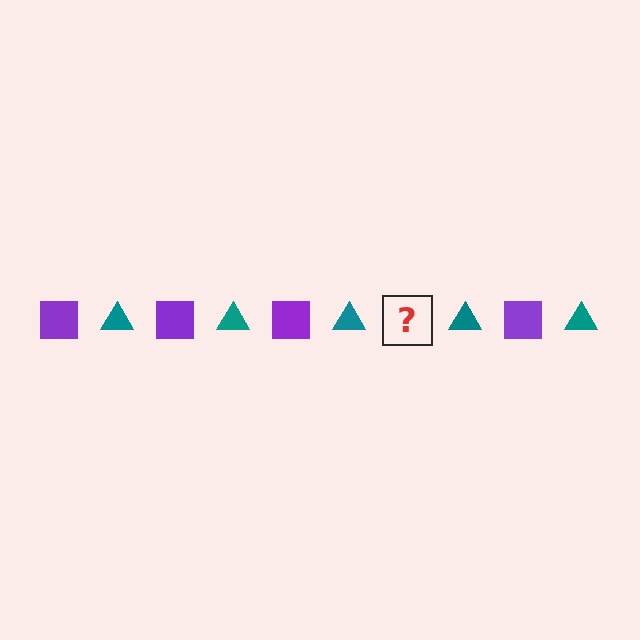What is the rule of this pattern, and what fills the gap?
The rule is that the pattern alternates between purple square and teal triangle. The gap should be filled with a purple square.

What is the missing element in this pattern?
The missing element is a purple square.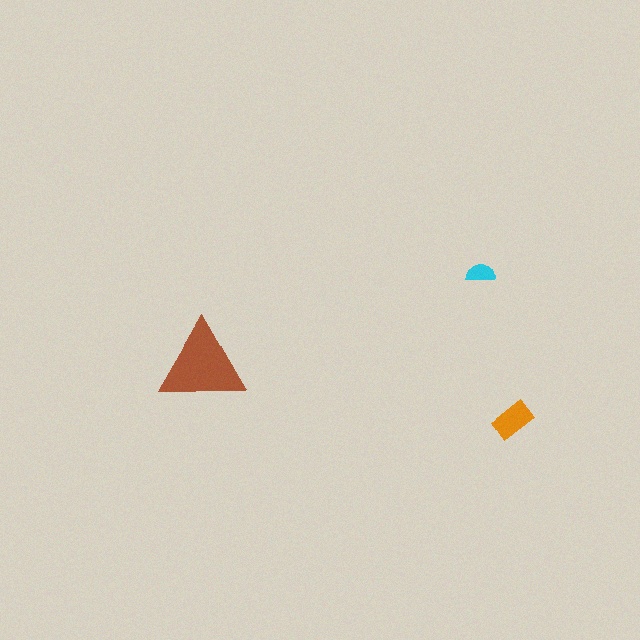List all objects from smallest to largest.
The cyan semicircle, the orange rectangle, the brown triangle.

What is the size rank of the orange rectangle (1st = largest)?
2nd.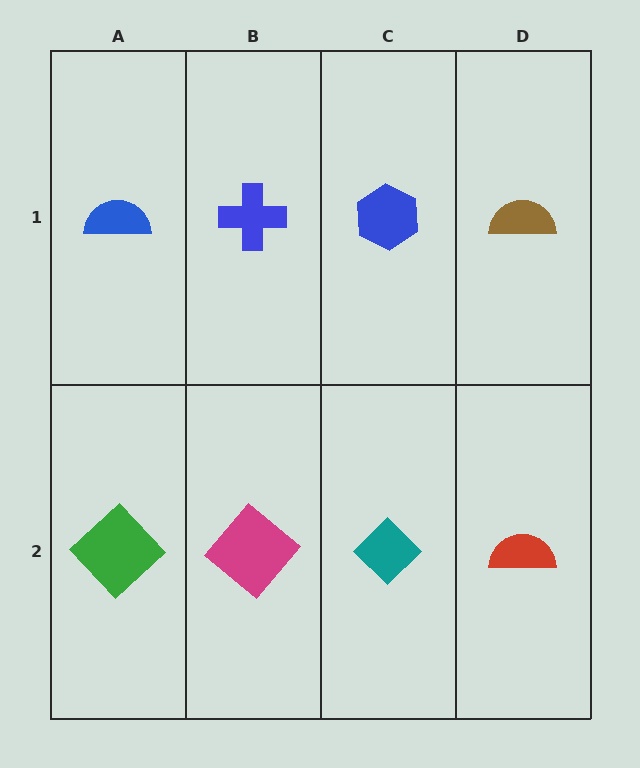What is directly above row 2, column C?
A blue hexagon.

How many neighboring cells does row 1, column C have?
3.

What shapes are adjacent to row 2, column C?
A blue hexagon (row 1, column C), a magenta diamond (row 2, column B), a red semicircle (row 2, column D).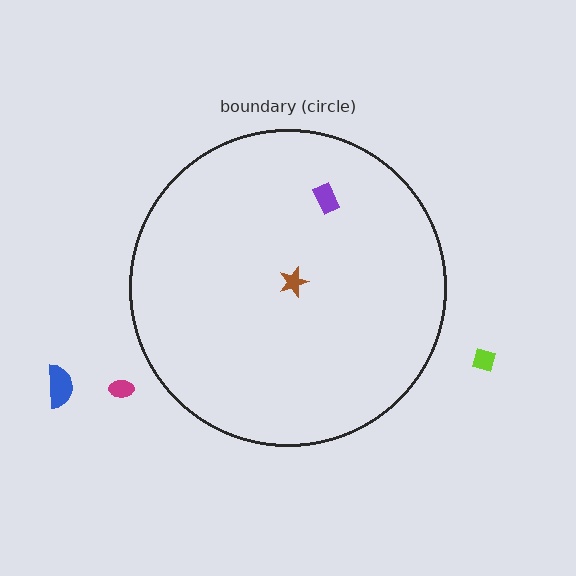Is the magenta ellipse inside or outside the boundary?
Outside.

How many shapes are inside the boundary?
2 inside, 3 outside.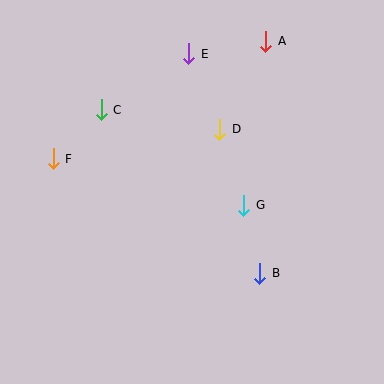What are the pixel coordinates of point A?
Point A is at (266, 41).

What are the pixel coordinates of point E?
Point E is at (189, 54).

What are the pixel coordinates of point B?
Point B is at (260, 273).